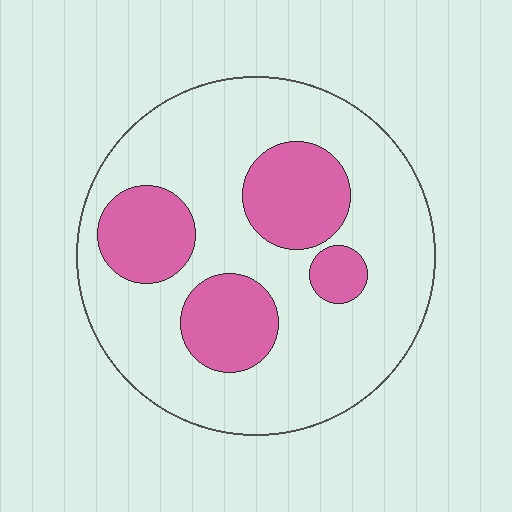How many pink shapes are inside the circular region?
4.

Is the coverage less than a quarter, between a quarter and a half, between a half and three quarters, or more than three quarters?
Between a quarter and a half.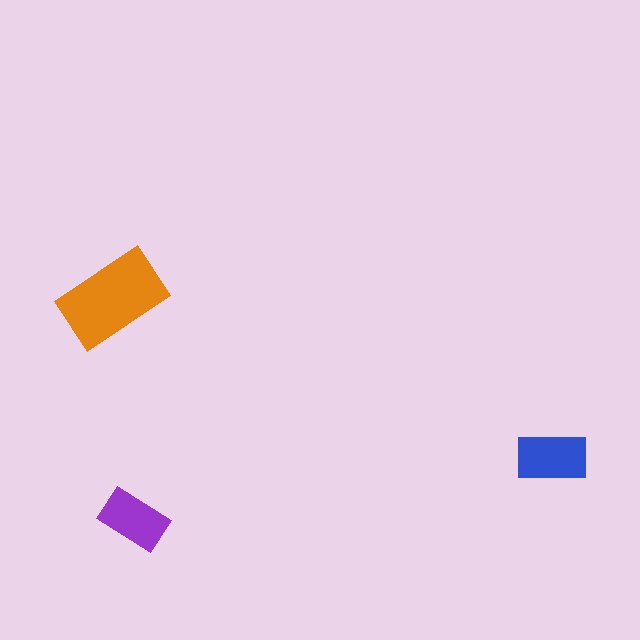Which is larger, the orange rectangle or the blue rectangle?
The orange one.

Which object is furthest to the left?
The orange rectangle is leftmost.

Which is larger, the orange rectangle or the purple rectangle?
The orange one.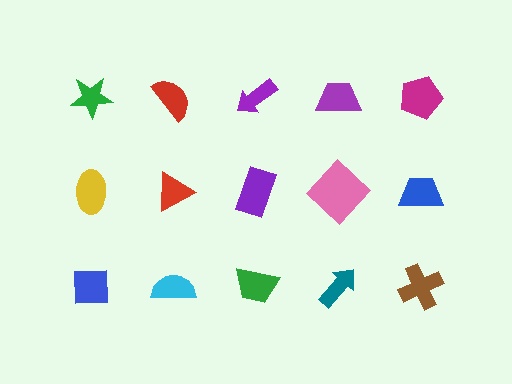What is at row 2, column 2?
A red triangle.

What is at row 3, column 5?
A brown cross.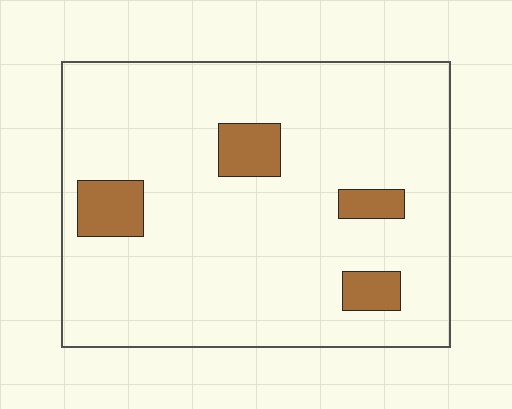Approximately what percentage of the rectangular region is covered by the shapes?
Approximately 10%.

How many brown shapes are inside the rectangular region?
4.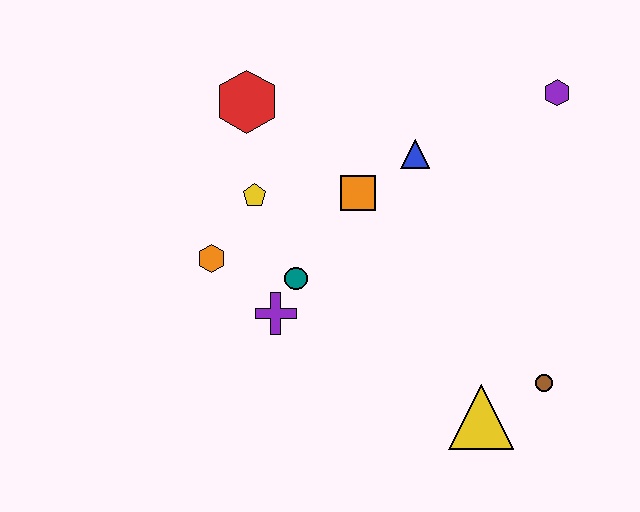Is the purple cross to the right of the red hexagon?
Yes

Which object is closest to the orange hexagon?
The yellow pentagon is closest to the orange hexagon.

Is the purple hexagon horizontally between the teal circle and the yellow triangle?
No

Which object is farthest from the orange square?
The brown circle is farthest from the orange square.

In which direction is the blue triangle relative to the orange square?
The blue triangle is to the right of the orange square.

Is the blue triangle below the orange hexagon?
No